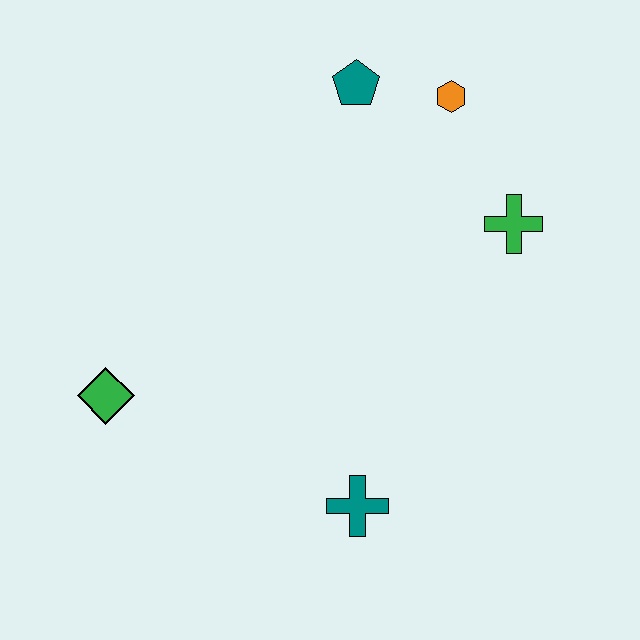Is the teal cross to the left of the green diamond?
No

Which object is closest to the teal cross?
The green diamond is closest to the teal cross.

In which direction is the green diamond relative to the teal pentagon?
The green diamond is below the teal pentagon.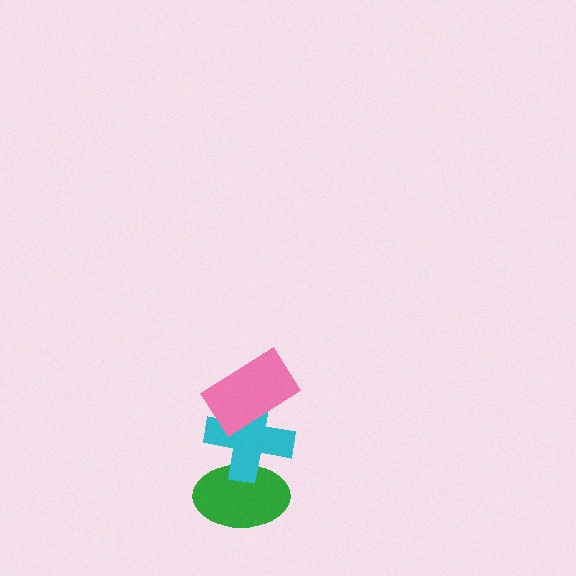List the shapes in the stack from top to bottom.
From top to bottom: the pink rectangle, the cyan cross, the green ellipse.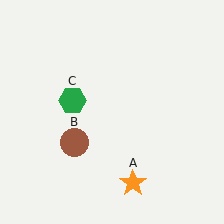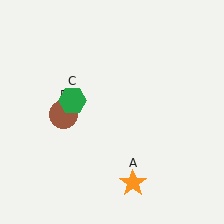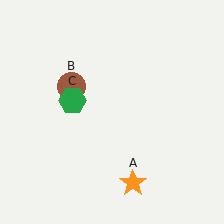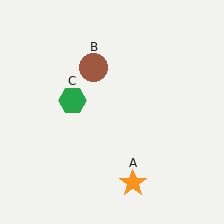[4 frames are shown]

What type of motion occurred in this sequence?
The brown circle (object B) rotated clockwise around the center of the scene.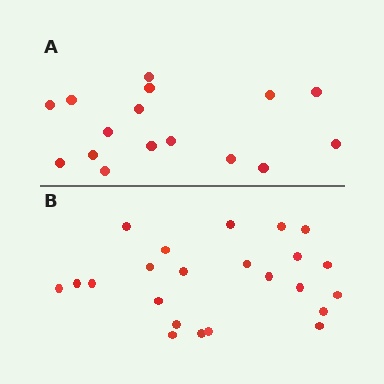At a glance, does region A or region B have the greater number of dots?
Region B (the bottom region) has more dots.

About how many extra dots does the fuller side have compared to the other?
Region B has roughly 8 or so more dots than region A.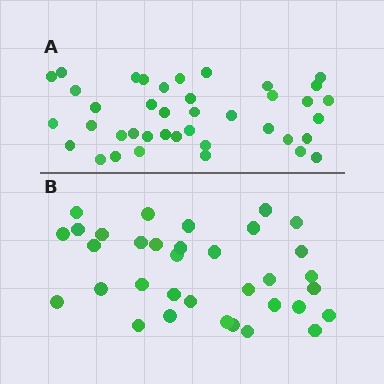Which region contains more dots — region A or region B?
Region A (the top region) has more dots.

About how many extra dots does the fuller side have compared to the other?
Region A has about 6 more dots than region B.